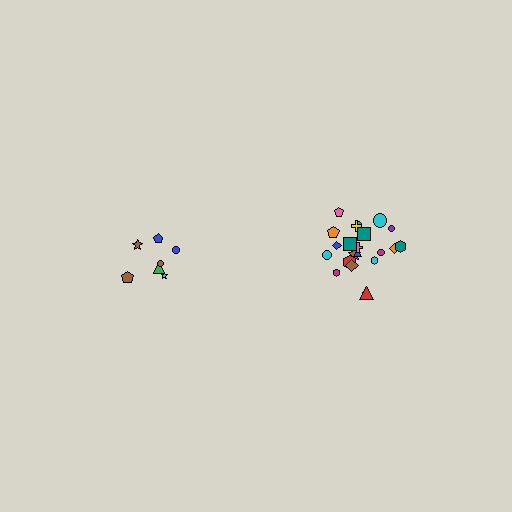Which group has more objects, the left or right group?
The right group.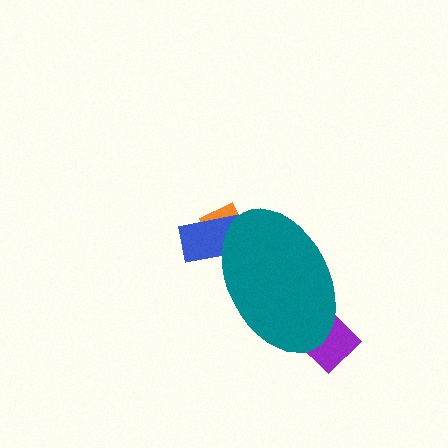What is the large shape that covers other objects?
A teal ellipse.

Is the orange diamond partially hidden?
Yes, the orange diamond is partially hidden behind the teal ellipse.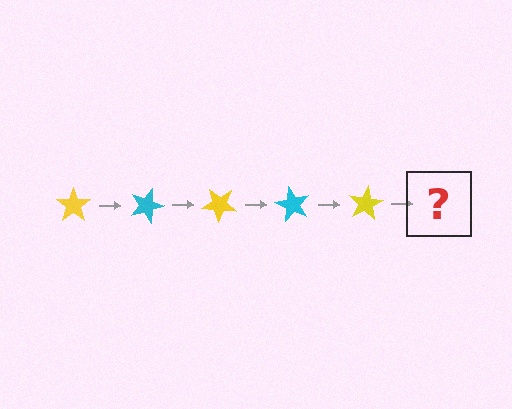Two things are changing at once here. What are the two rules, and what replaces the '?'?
The two rules are that it rotates 20 degrees each step and the color cycles through yellow and cyan. The '?' should be a cyan star, rotated 100 degrees from the start.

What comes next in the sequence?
The next element should be a cyan star, rotated 100 degrees from the start.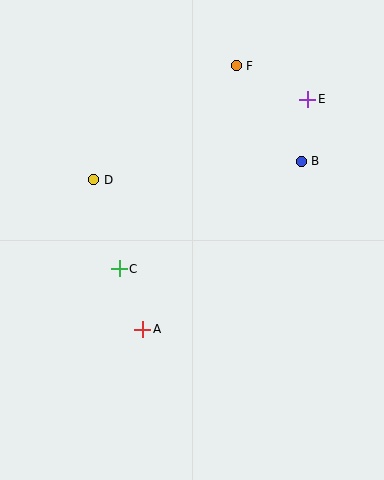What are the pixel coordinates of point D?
Point D is at (94, 180).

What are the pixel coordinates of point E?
Point E is at (308, 99).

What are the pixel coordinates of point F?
Point F is at (236, 66).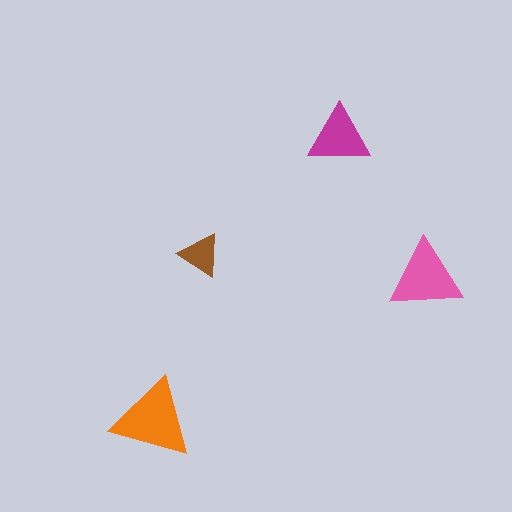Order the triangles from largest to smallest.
the orange one, the pink one, the magenta one, the brown one.